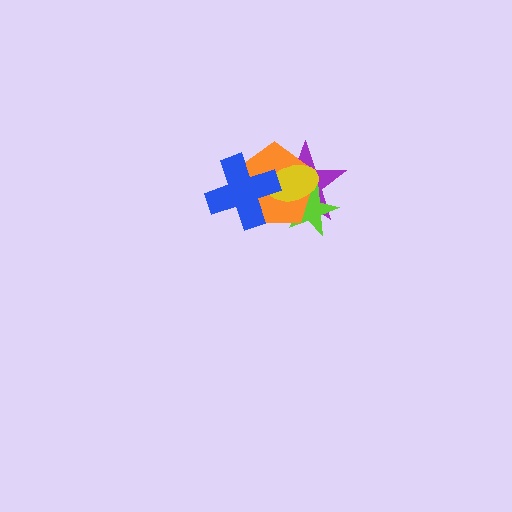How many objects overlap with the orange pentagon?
4 objects overlap with the orange pentagon.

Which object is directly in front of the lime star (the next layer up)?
The orange pentagon is directly in front of the lime star.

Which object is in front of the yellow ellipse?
The blue cross is in front of the yellow ellipse.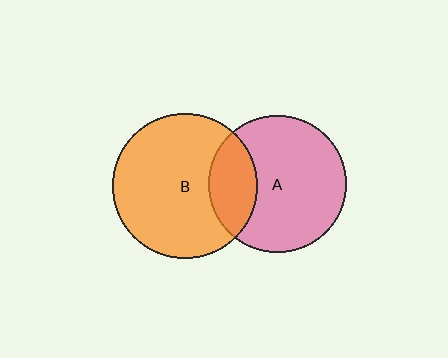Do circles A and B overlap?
Yes.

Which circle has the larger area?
Circle B (orange).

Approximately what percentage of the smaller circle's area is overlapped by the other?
Approximately 25%.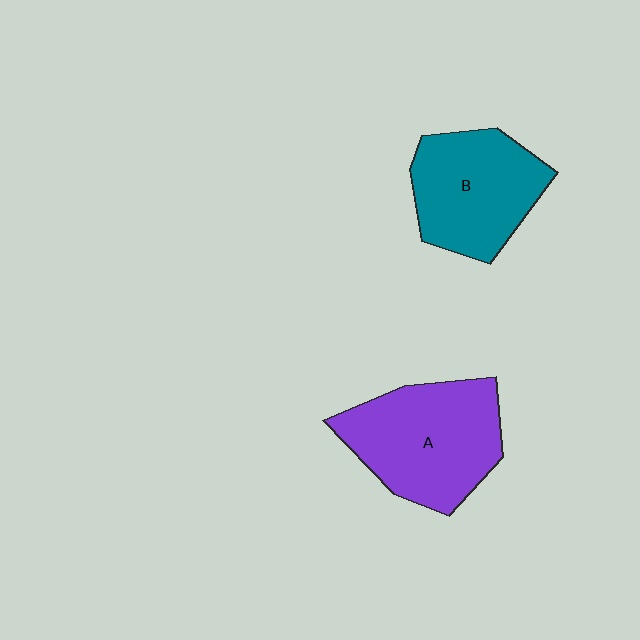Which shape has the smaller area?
Shape B (teal).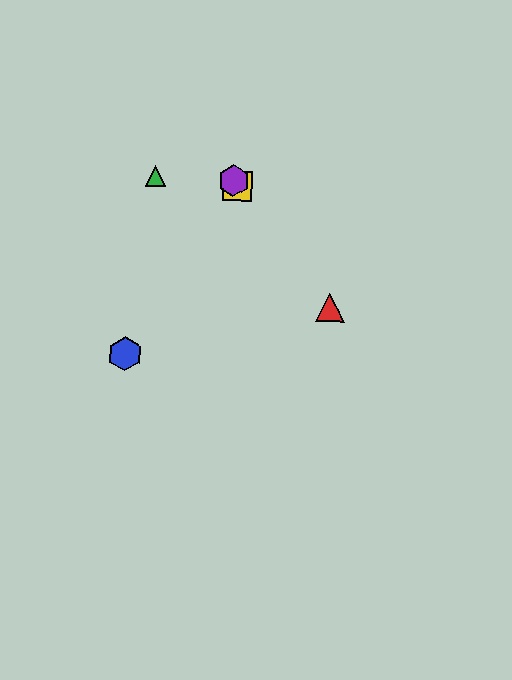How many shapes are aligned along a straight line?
3 shapes (the red triangle, the yellow square, the purple hexagon) are aligned along a straight line.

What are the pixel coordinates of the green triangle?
The green triangle is at (155, 176).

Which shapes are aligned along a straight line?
The red triangle, the yellow square, the purple hexagon are aligned along a straight line.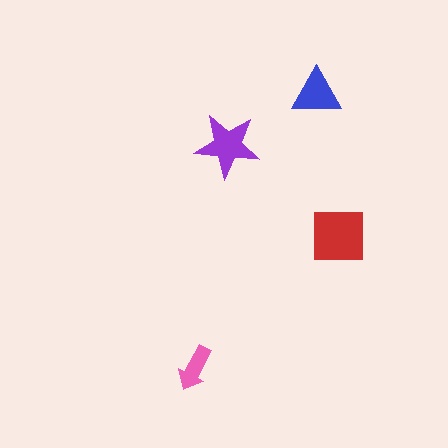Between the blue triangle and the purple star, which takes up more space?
The purple star.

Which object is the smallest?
The pink arrow.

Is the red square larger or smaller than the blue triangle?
Larger.